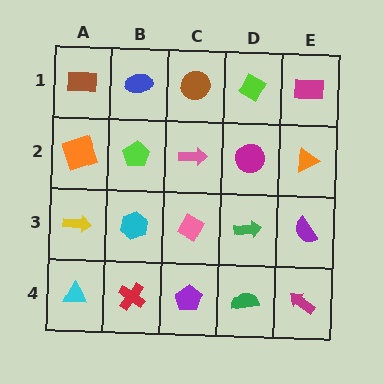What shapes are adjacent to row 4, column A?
A yellow arrow (row 3, column A), a red cross (row 4, column B).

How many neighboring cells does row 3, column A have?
3.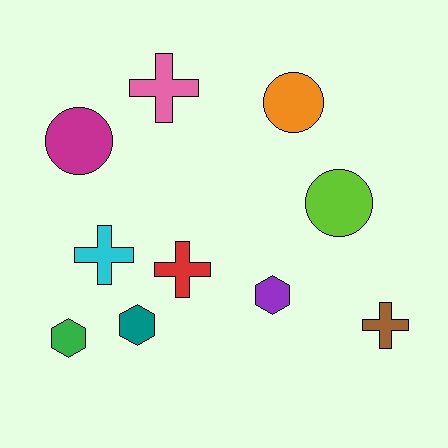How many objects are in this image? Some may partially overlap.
There are 10 objects.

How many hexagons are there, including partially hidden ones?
There are 3 hexagons.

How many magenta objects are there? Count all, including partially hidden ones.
There is 1 magenta object.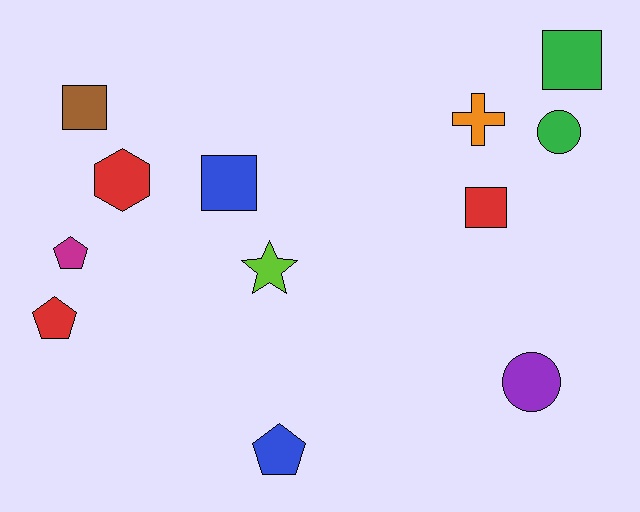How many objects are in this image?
There are 12 objects.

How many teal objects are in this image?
There are no teal objects.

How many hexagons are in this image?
There is 1 hexagon.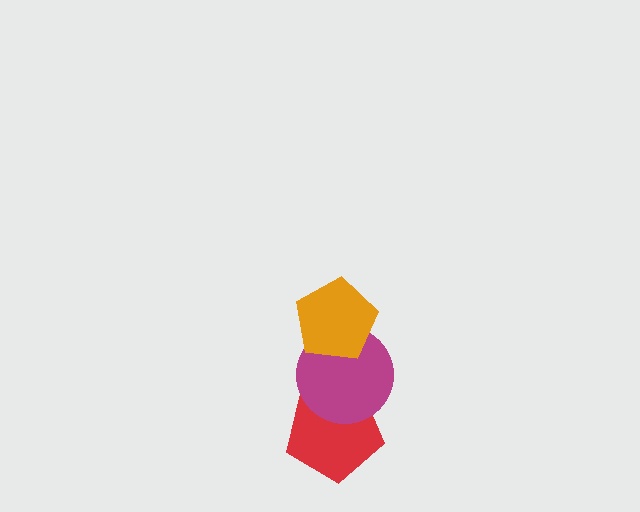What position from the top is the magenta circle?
The magenta circle is 2nd from the top.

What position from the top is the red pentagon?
The red pentagon is 3rd from the top.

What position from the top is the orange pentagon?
The orange pentagon is 1st from the top.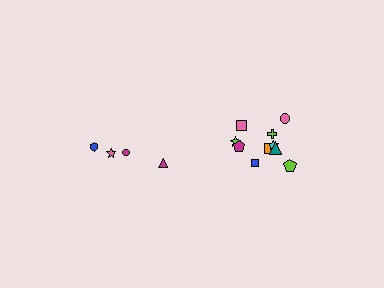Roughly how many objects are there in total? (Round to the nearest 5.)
Roughly 15 objects in total.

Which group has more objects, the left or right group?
The right group.